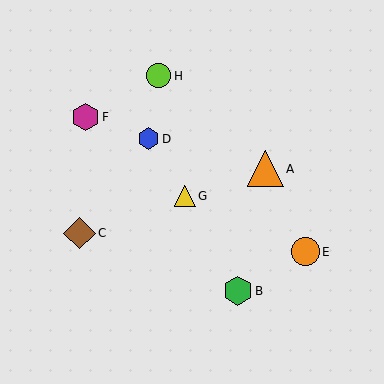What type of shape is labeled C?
Shape C is a brown diamond.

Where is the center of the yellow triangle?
The center of the yellow triangle is at (185, 196).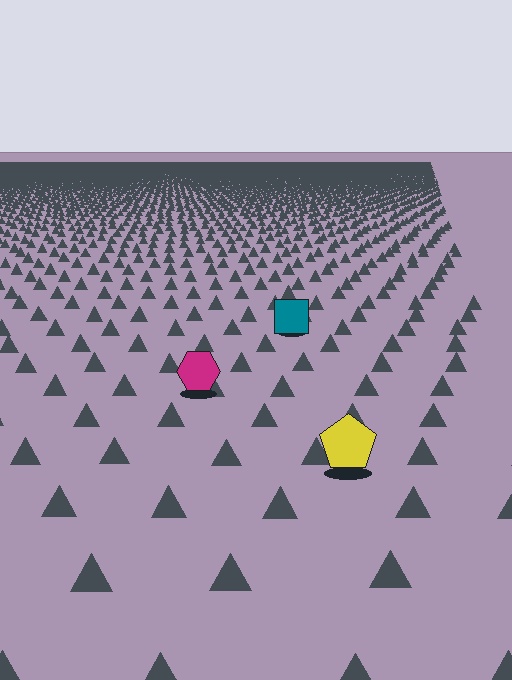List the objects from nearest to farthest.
From nearest to farthest: the yellow pentagon, the magenta hexagon, the teal square.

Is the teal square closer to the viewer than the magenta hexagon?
No. The magenta hexagon is closer — you can tell from the texture gradient: the ground texture is coarser near it.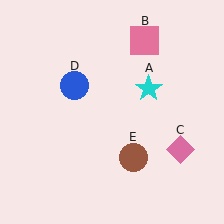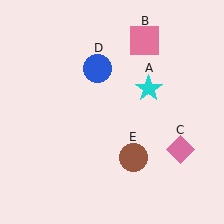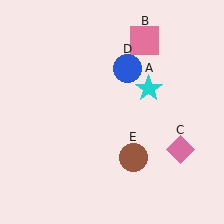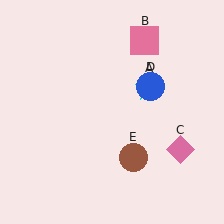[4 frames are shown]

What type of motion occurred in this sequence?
The blue circle (object D) rotated clockwise around the center of the scene.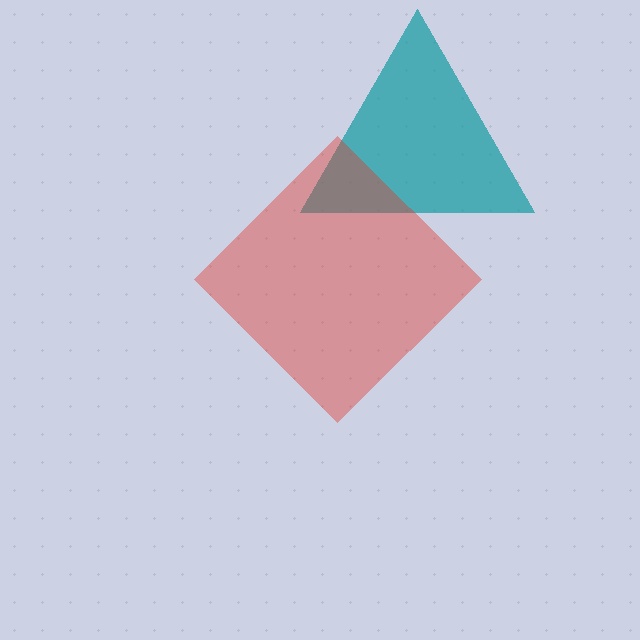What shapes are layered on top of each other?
The layered shapes are: a teal triangle, a red diamond.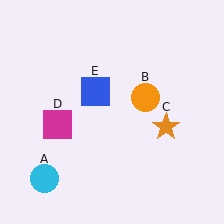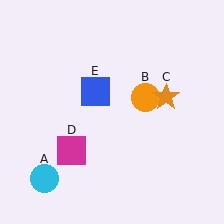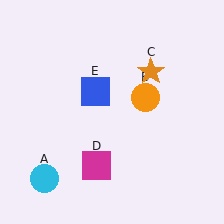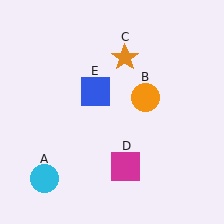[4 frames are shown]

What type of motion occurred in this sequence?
The orange star (object C), magenta square (object D) rotated counterclockwise around the center of the scene.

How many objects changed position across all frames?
2 objects changed position: orange star (object C), magenta square (object D).